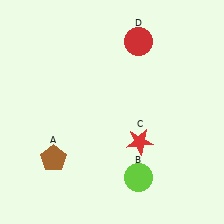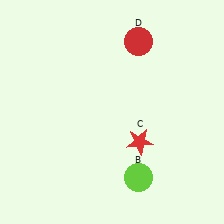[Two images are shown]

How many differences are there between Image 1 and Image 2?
There is 1 difference between the two images.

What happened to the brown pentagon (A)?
The brown pentagon (A) was removed in Image 2. It was in the bottom-left area of Image 1.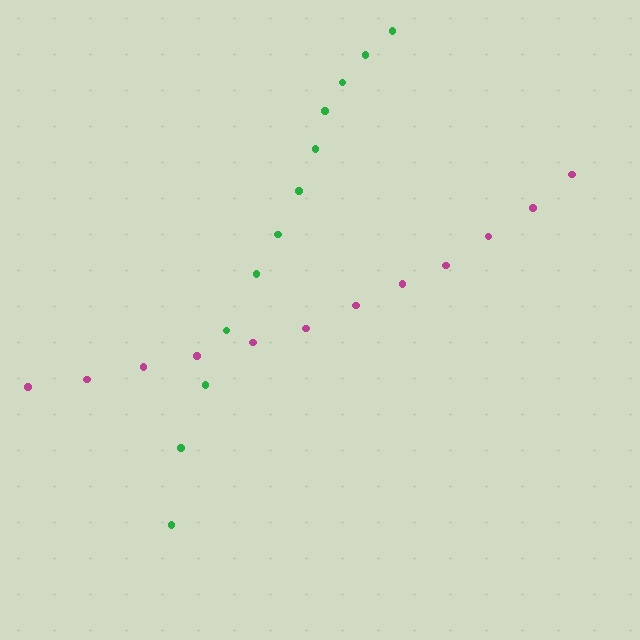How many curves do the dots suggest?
There are 2 distinct paths.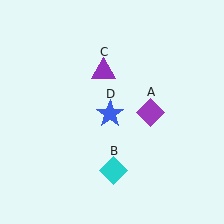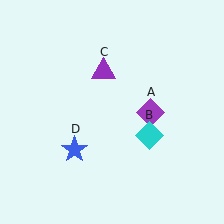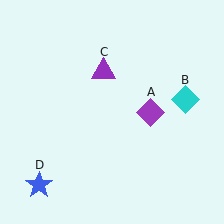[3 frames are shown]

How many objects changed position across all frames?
2 objects changed position: cyan diamond (object B), blue star (object D).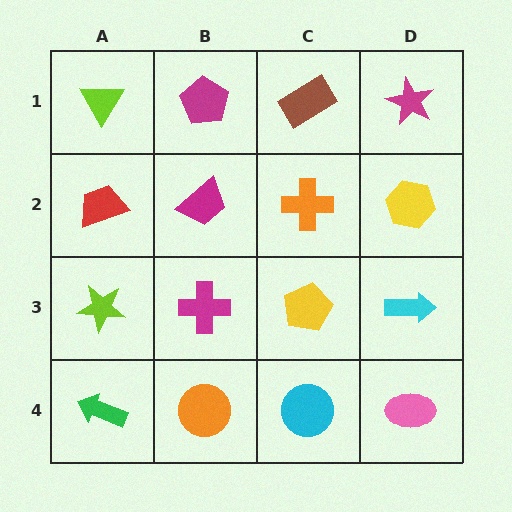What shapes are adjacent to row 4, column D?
A cyan arrow (row 3, column D), a cyan circle (row 4, column C).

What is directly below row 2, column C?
A yellow pentagon.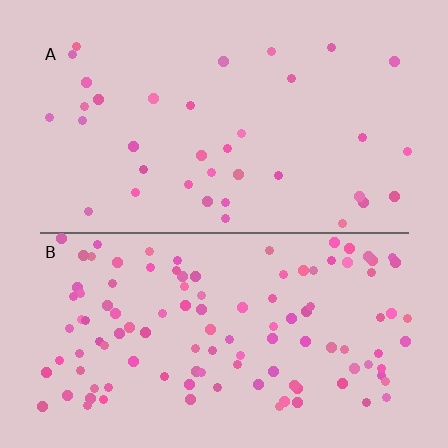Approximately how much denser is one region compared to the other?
Approximately 3.1× — region B over region A.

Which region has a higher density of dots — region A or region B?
B (the bottom).